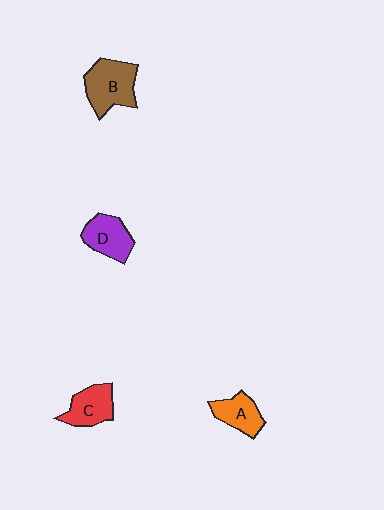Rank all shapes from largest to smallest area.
From largest to smallest: B (brown), D (purple), C (red), A (orange).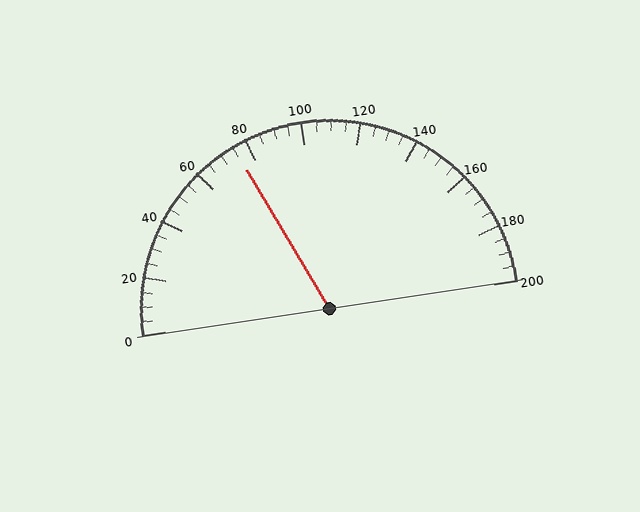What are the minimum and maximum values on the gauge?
The gauge ranges from 0 to 200.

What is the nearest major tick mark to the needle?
The nearest major tick mark is 80.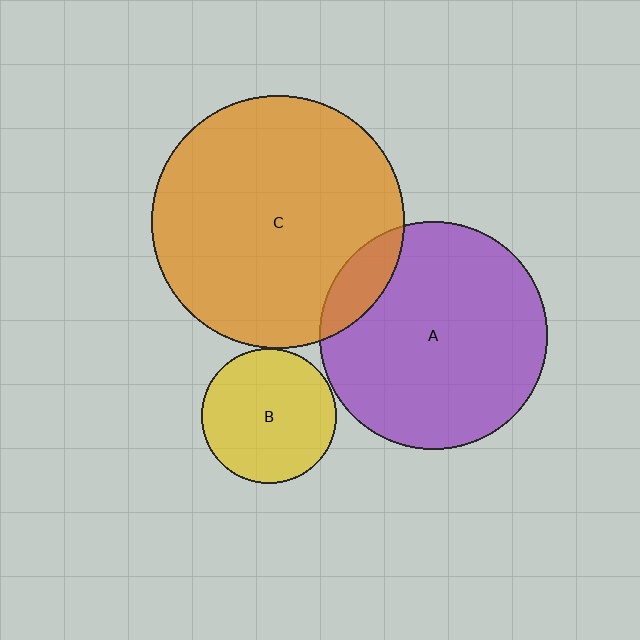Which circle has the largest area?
Circle C (orange).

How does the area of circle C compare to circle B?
Approximately 3.5 times.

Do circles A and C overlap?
Yes.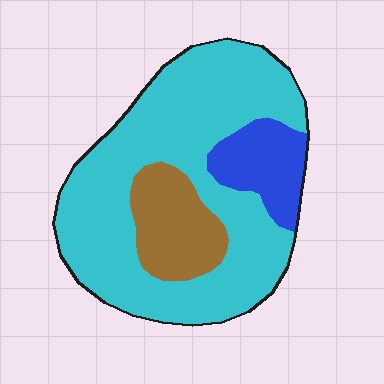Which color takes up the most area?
Cyan, at roughly 70%.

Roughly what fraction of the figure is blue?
Blue covers about 15% of the figure.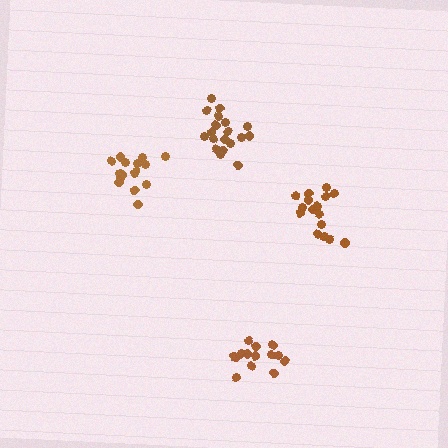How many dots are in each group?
Group 1: 15 dots, Group 2: 19 dots, Group 3: 16 dots, Group 4: 16 dots (66 total).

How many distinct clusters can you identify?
There are 4 distinct clusters.